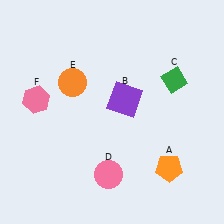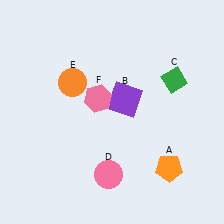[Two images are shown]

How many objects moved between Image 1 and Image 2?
1 object moved between the two images.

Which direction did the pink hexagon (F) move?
The pink hexagon (F) moved right.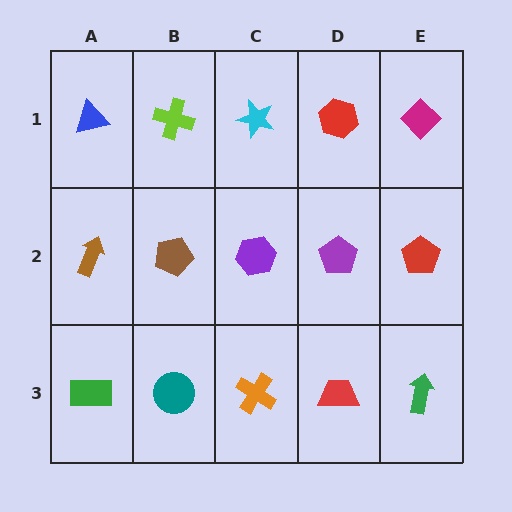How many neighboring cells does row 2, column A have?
3.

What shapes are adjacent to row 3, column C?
A purple hexagon (row 2, column C), a teal circle (row 3, column B), a red trapezoid (row 3, column D).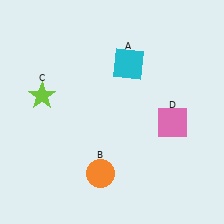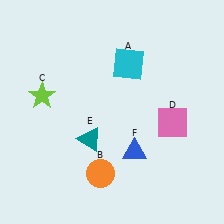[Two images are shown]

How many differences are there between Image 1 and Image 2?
There are 2 differences between the two images.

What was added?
A teal triangle (E), a blue triangle (F) were added in Image 2.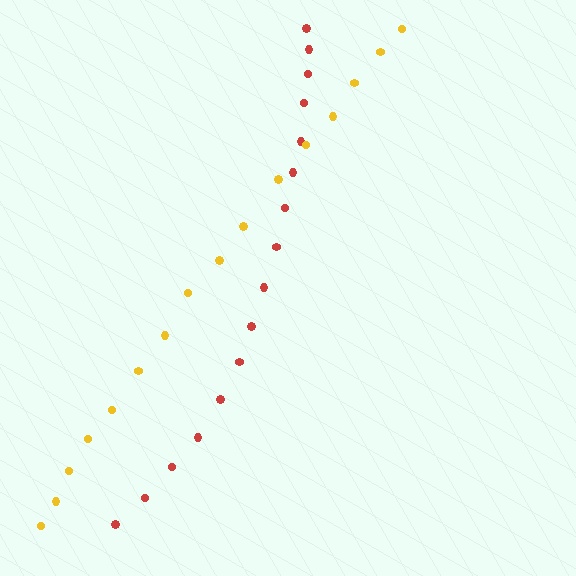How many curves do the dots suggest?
There are 2 distinct paths.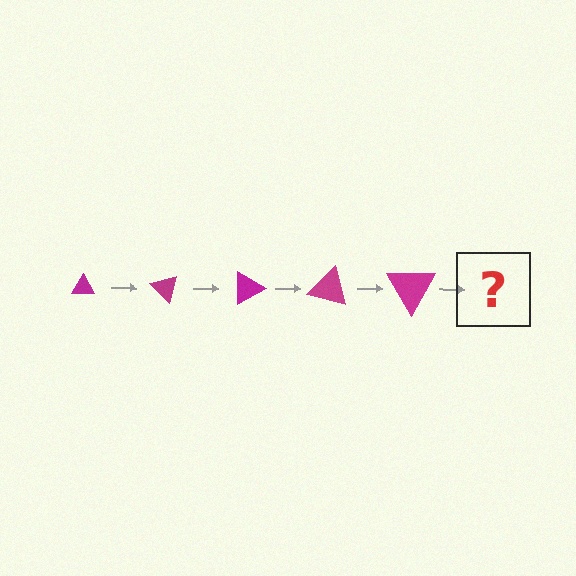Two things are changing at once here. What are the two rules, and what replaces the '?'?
The two rules are that the triangle grows larger each step and it rotates 45 degrees each step. The '?' should be a triangle, larger than the previous one and rotated 225 degrees from the start.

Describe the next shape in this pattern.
It should be a triangle, larger than the previous one and rotated 225 degrees from the start.